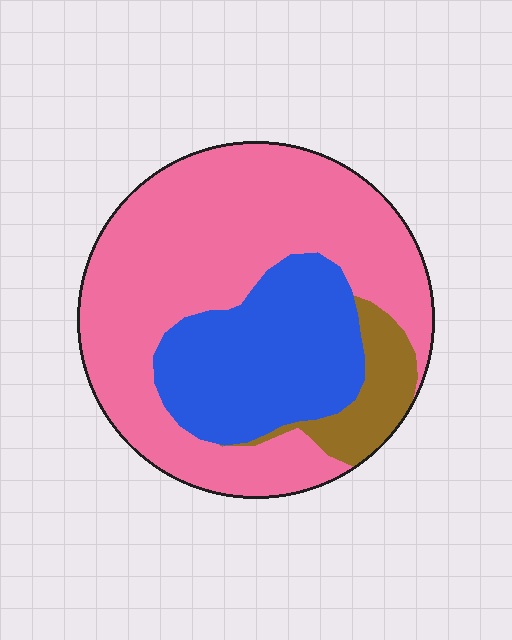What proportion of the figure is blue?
Blue covers roughly 30% of the figure.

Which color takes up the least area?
Brown, at roughly 10%.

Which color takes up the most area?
Pink, at roughly 65%.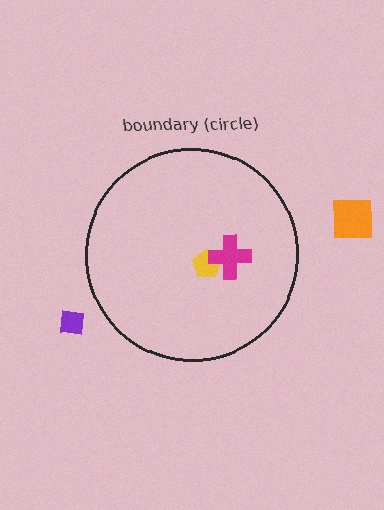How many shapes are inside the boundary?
2 inside, 2 outside.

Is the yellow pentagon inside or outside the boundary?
Inside.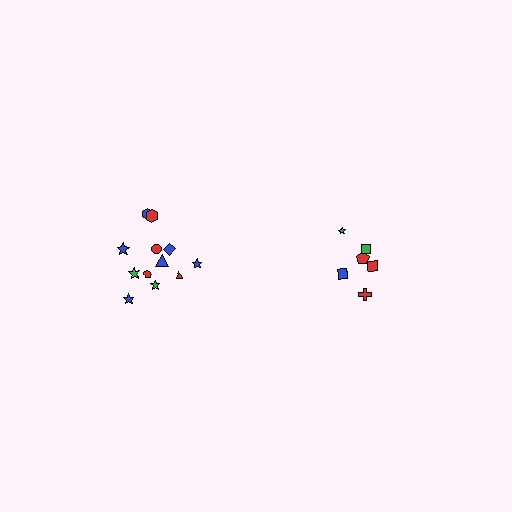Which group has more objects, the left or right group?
The left group.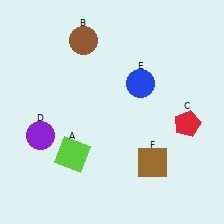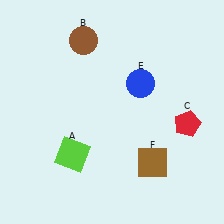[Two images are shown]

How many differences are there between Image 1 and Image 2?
There is 1 difference between the two images.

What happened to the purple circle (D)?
The purple circle (D) was removed in Image 2. It was in the bottom-left area of Image 1.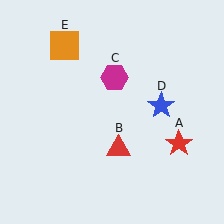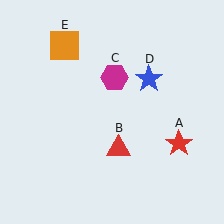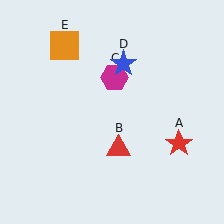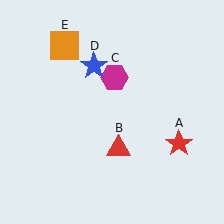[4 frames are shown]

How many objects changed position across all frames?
1 object changed position: blue star (object D).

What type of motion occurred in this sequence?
The blue star (object D) rotated counterclockwise around the center of the scene.